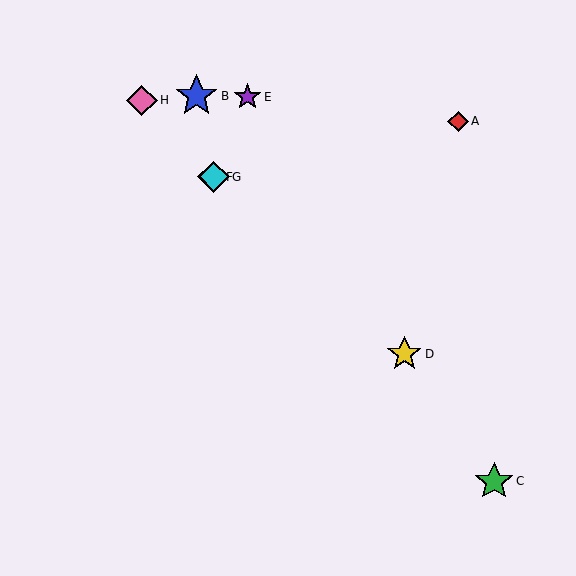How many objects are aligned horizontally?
2 objects (F, G) are aligned horizontally.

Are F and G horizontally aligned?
Yes, both are at y≈177.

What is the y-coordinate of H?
Object H is at y≈100.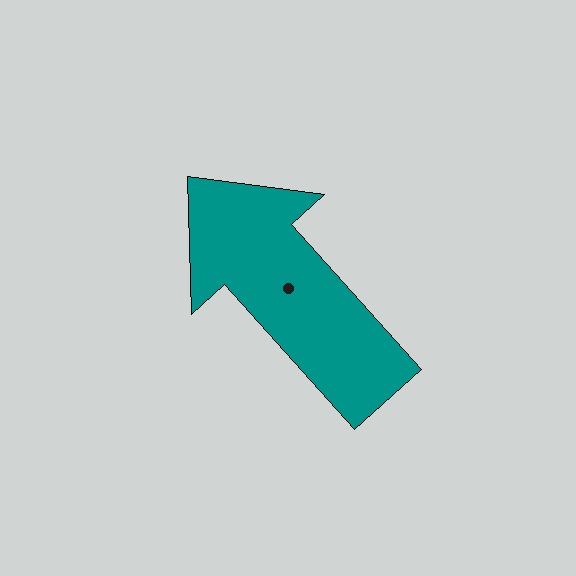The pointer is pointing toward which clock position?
Roughly 11 o'clock.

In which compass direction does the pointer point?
Northwest.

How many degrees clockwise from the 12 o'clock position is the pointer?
Approximately 318 degrees.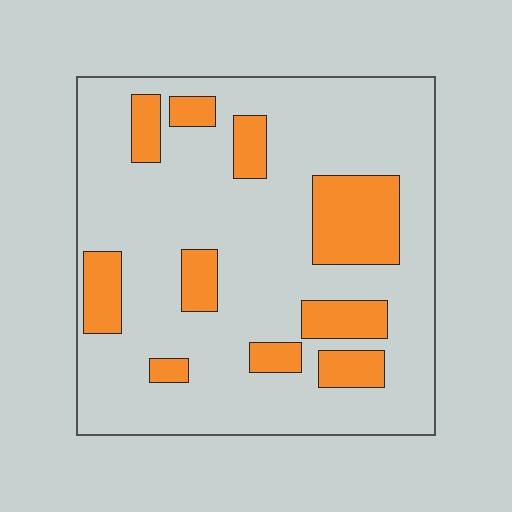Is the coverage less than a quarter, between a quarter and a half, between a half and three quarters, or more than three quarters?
Less than a quarter.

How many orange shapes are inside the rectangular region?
10.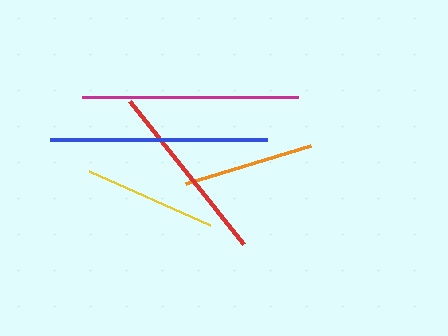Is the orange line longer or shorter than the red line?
The red line is longer than the orange line.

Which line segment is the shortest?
The orange line is the shortest at approximately 131 pixels.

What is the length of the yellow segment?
The yellow segment is approximately 133 pixels long.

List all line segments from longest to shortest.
From longest to shortest: blue, magenta, red, yellow, orange.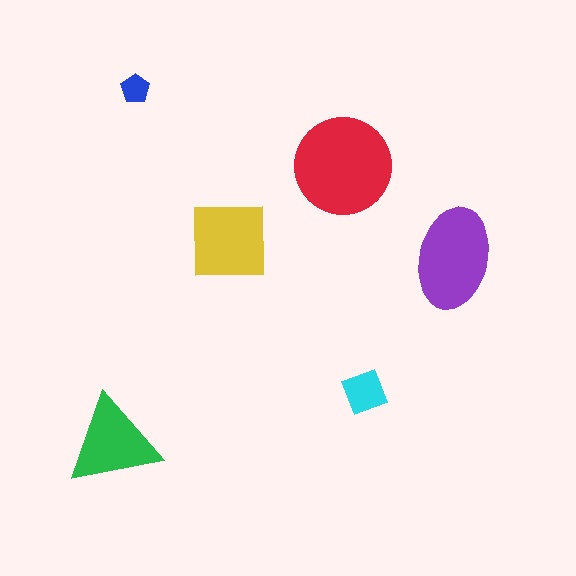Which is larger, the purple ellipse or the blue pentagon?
The purple ellipse.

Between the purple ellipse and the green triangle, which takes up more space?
The purple ellipse.